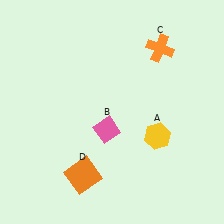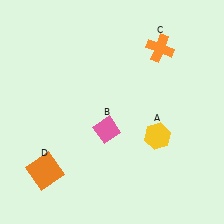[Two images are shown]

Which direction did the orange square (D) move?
The orange square (D) moved left.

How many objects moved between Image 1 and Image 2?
1 object moved between the two images.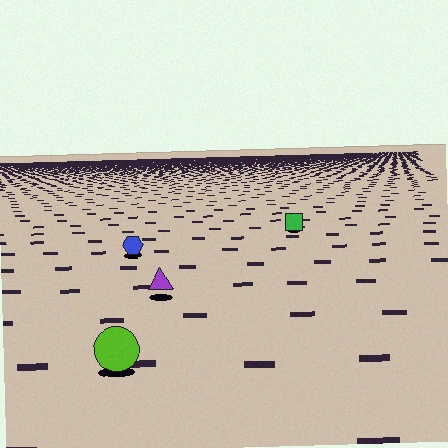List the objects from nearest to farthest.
From nearest to farthest: the lime circle, the purple triangle, the blue hexagon, the green square.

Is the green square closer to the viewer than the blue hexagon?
No. The blue hexagon is closer — you can tell from the texture gradient: the ground texture is coarser near it.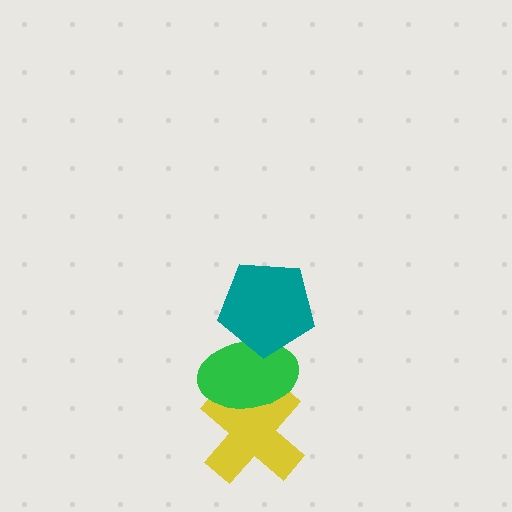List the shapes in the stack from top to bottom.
From top to bottom: the teal pentagon, the green ellipse, the yellow cross.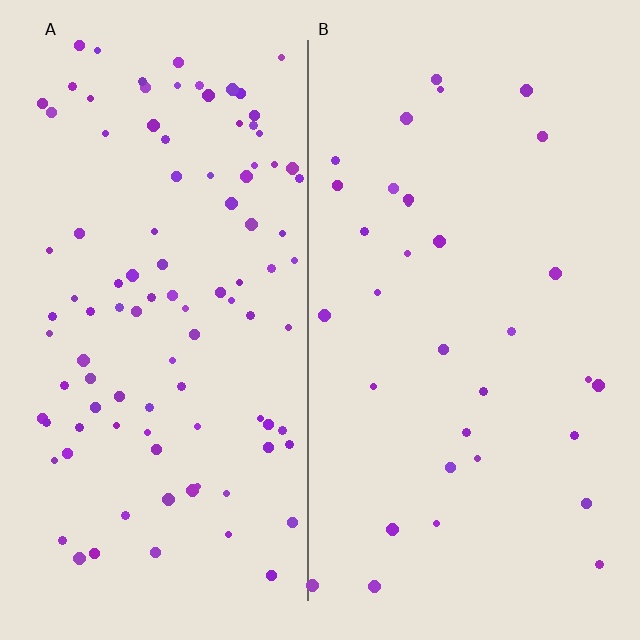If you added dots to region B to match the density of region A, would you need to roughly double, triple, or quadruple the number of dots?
Approximately triple.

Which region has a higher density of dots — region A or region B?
A (the left).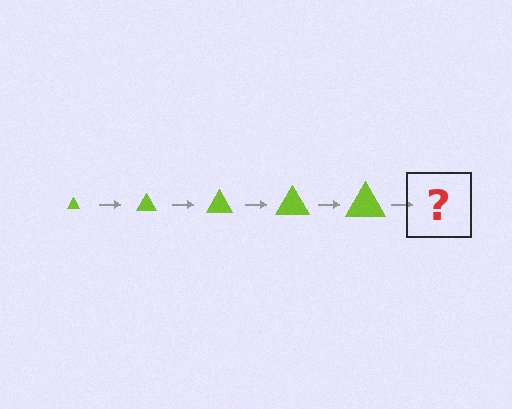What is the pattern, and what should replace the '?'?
The pattern is that the triangle gets progressively larger each step. The '?' should be a lime triangle, larger than the previous one.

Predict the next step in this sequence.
The next step is a lime triangle, larger than the previous one.